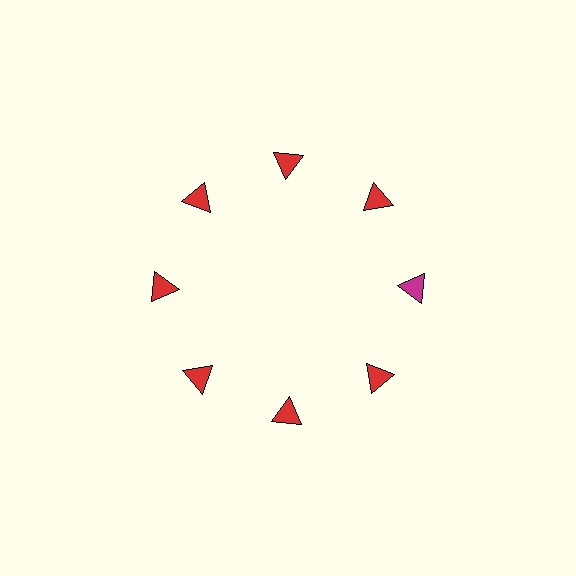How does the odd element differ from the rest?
It has a different color: magenta instead of red.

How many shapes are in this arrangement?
There are 8 shapes arranged in a ring pattern.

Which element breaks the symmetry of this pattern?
The magenta triangle at roughly the 3 o'clock position breaks the symmetry. All other shapes are red triangles.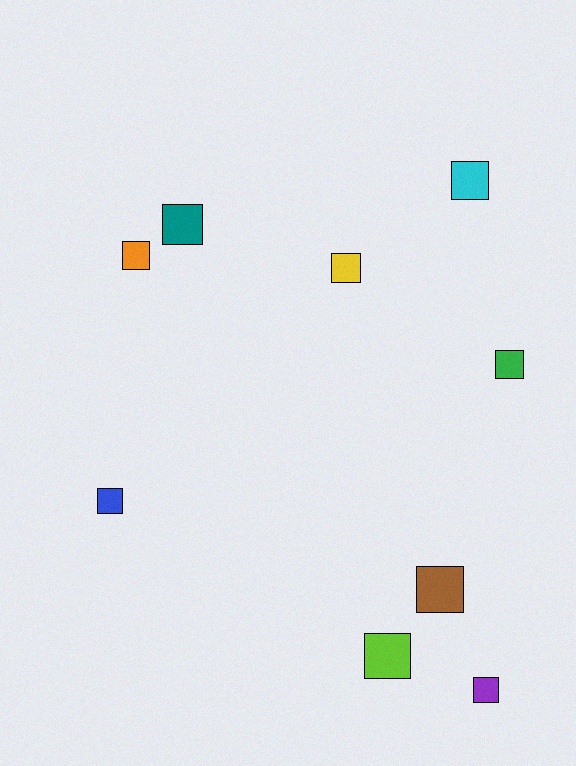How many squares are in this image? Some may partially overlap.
There are 9 squares.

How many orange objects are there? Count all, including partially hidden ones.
There is 1 orange object.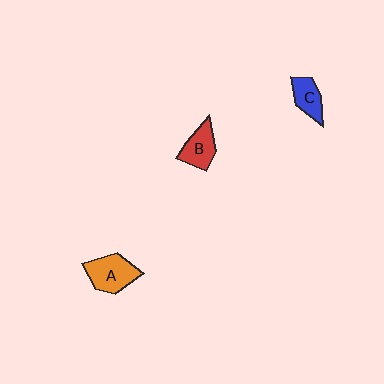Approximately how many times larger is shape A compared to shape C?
Approximately 1.5 times.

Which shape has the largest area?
Shape A (orange).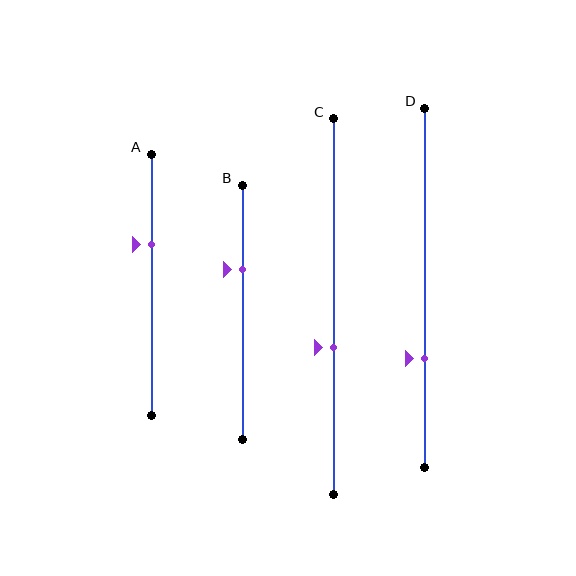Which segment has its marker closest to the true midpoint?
Segment C has its marker closest to the true midpoint.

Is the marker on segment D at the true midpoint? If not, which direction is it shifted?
No, the marker on segment D is shifted downward by about 20% of the segment length.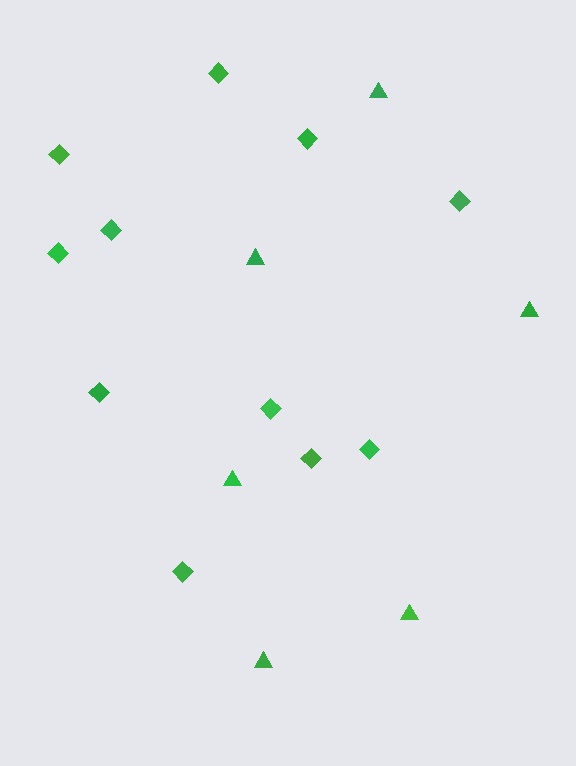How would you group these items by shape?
There are 2 groups: one group of diamonds (11) and one group of triangles (6).